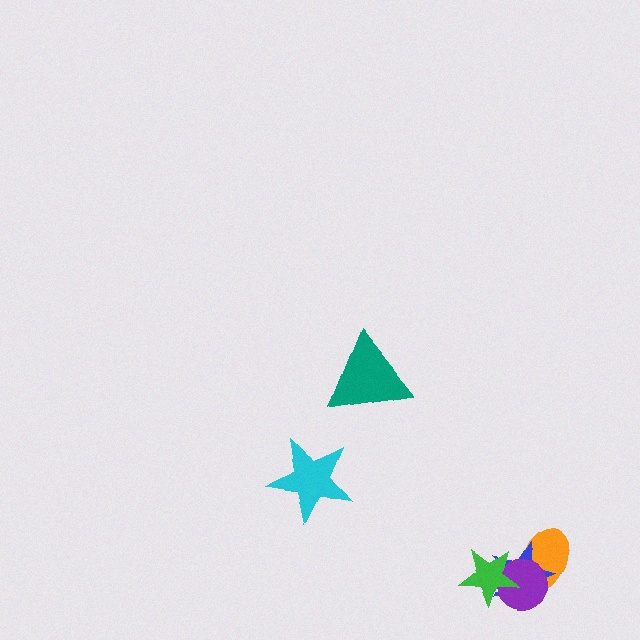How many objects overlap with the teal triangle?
0 objects overlap with the teal triangle.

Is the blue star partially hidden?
Yes, it is partially covered by another shape.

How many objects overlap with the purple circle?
3 objects overlap with the purple circle.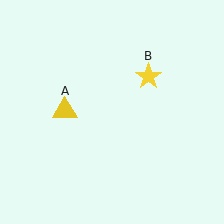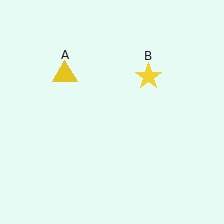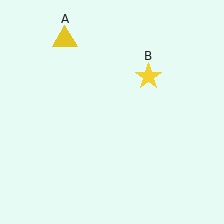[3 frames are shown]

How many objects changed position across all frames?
1 object changed position: yellow triangle (object A).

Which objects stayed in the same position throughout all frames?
Yellow star (object B) remained stationary.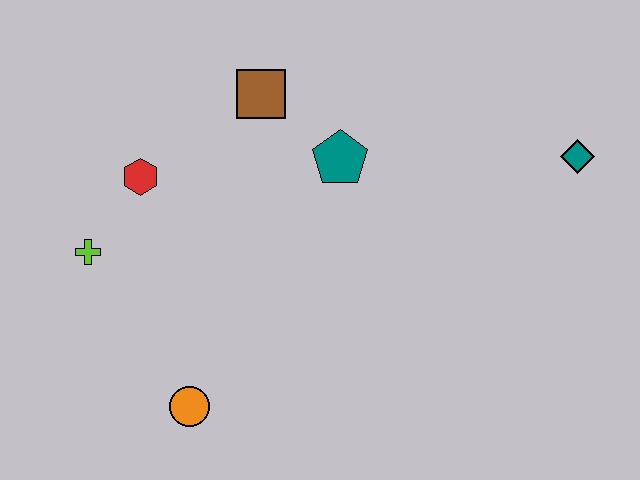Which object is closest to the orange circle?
The lime cross is closest to the orange circle.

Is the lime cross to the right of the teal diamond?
No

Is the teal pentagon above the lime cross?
Yes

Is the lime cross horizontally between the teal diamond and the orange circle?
No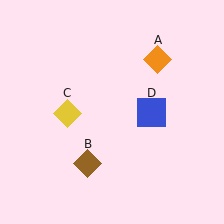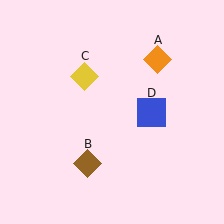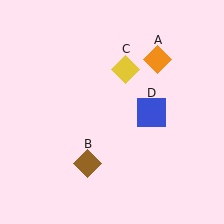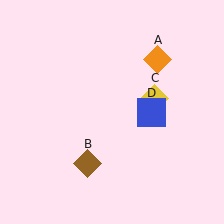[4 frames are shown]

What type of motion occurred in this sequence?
The yellow diamond (object C) rotated clockwise around the center of the scene.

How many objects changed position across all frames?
1 object changed position: yellow diamond (object C).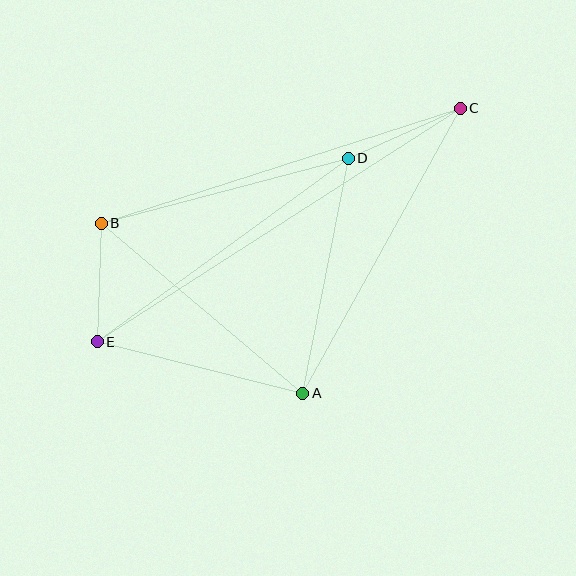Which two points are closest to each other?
Points B and E are closest to each other.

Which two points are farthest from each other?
Points C and E are farthest from each other.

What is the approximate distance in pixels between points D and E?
The distance between D and E is approximately 311 pixels.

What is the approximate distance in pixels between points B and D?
The distance between B and D is approximately 255 pixels.